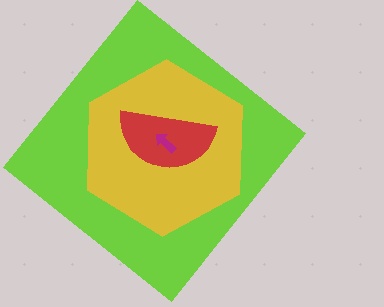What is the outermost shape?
The lime diamond.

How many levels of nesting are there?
4.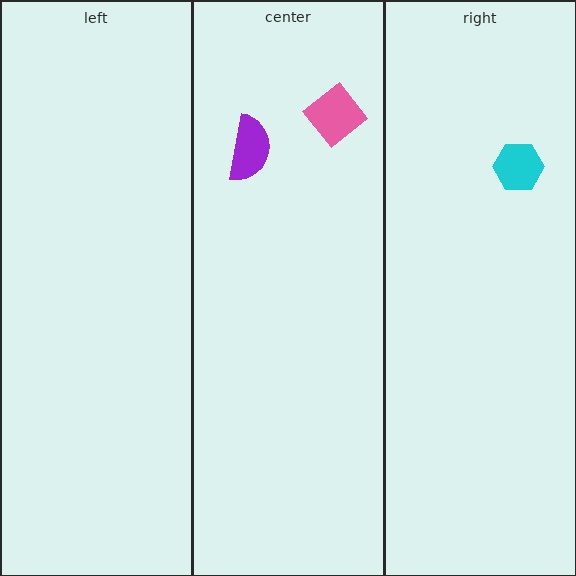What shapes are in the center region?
The pink diamond, the purple semicircle.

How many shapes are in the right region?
1.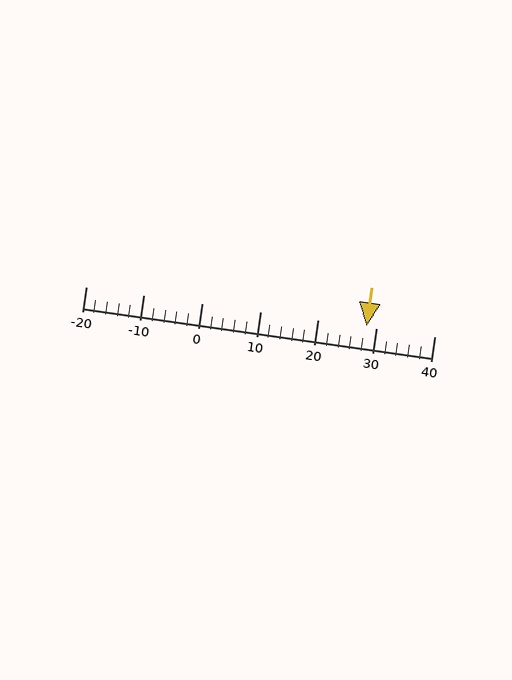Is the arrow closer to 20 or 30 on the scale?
The arrow is closer to 30.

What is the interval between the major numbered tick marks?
The major tick marks are spaced 10 units apart.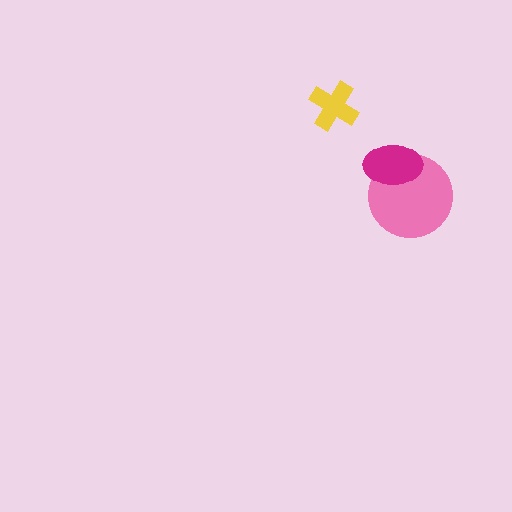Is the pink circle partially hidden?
Yes, it is partially covered by another shape.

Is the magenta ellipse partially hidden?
No, no other shape covers it.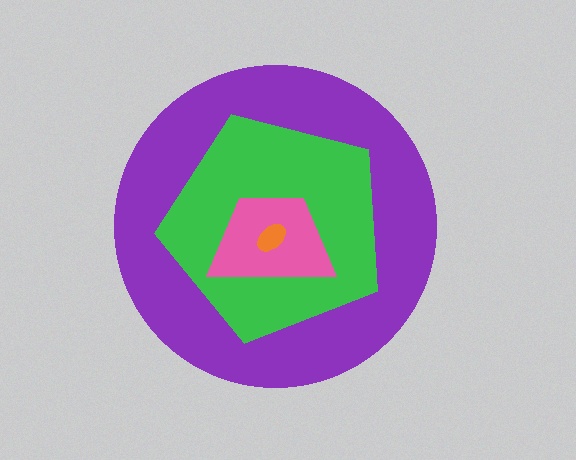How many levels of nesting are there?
4.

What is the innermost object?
The orange ellipse.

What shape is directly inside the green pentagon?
The pink trapezoid.